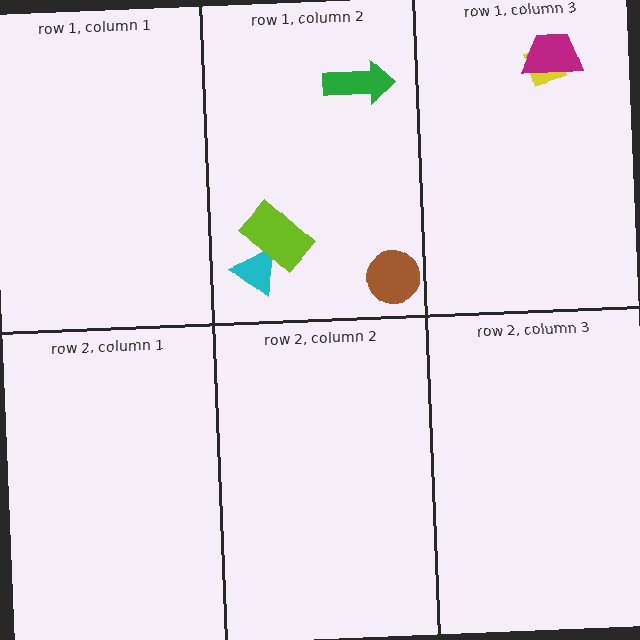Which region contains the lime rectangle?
The row 1, column 2 region.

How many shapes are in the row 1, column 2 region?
4.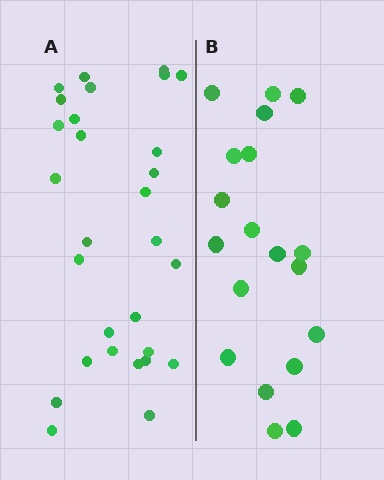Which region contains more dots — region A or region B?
Region A (the left region) has more dots.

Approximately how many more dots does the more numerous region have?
Region A has roughly 10 or so more dots than region B.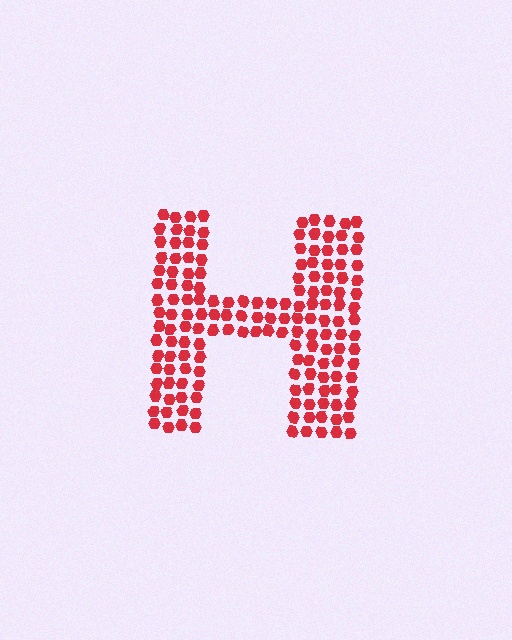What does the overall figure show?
The overall figure shows the letter H.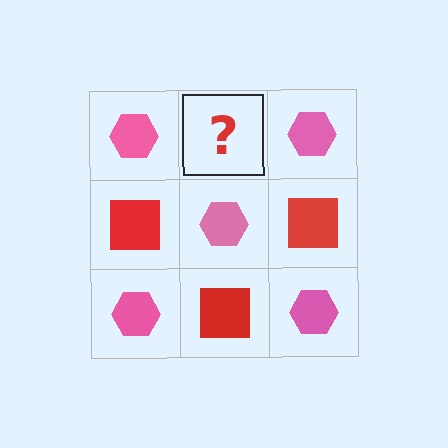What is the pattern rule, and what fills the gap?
The rule is that it alternates pink hexagon and red square in a checkerboard pattern. The gap should be filled with a red square.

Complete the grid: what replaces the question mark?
The question mark should be replaced with a red square.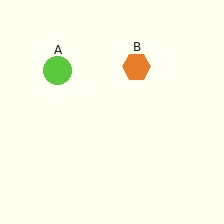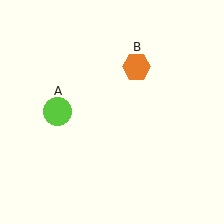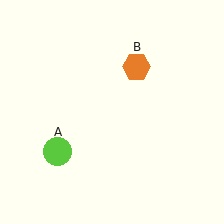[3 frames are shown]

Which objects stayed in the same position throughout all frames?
Orange hexagon (object B) remained stationary.